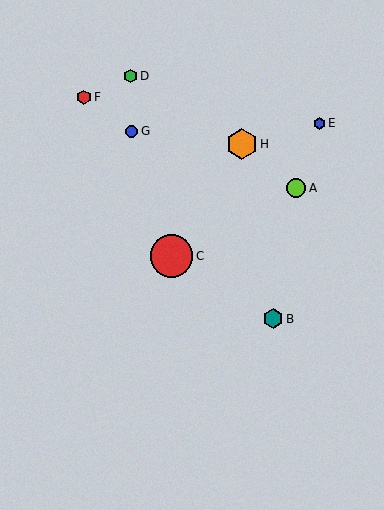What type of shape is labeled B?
Shape B is a teal hexagon.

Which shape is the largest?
The red circle (labeled C) is the largest.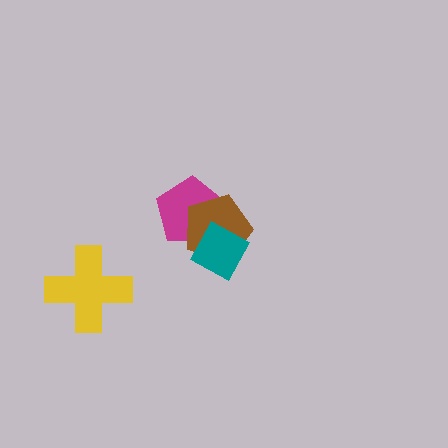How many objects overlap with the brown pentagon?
2 objects overlap with the brown pentagon.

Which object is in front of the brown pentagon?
The teal diamond is in front of the brown pentagon.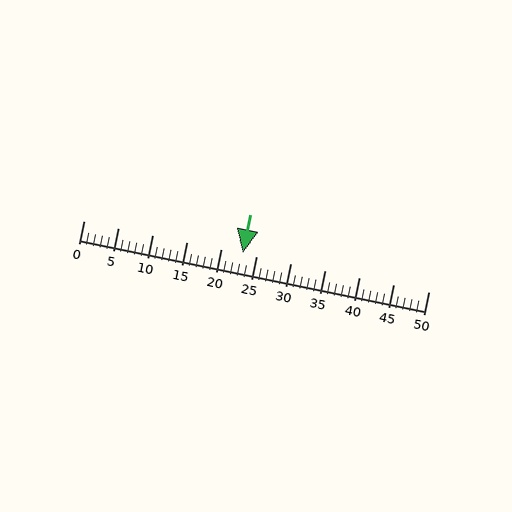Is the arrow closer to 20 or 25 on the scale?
The arrow is closer to 25.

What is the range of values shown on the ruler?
The ruler shows values from 0 to 50.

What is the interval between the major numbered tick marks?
The major tick marks are spaced 5 units apart.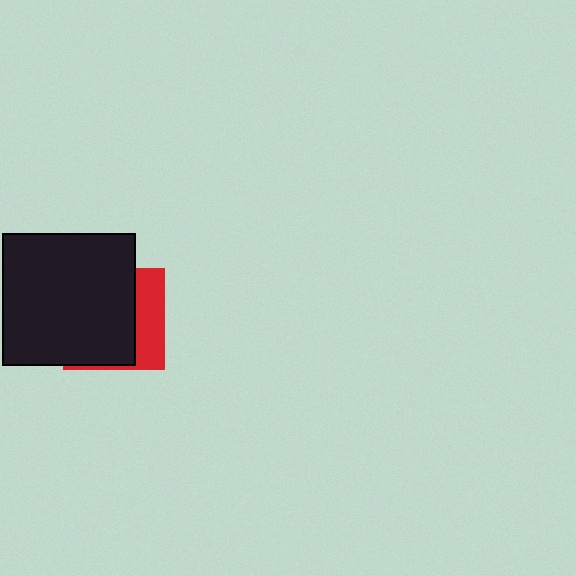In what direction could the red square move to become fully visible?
The red square could move right. That would shift it out from behind the black square entirely.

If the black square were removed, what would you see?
You would see the complete red square.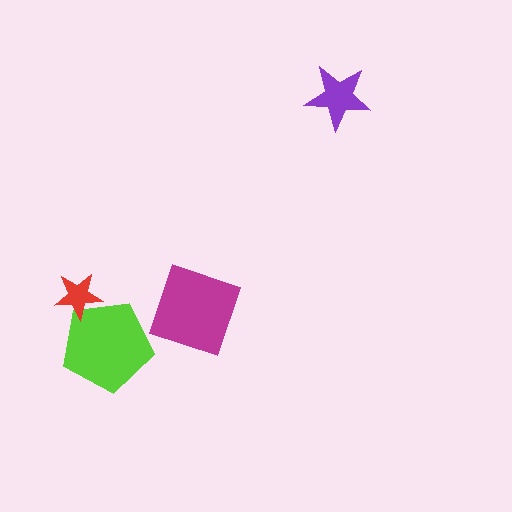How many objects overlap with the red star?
1 object overlaps with the red star.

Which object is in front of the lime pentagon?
The red star is in front of the lime pentagon.